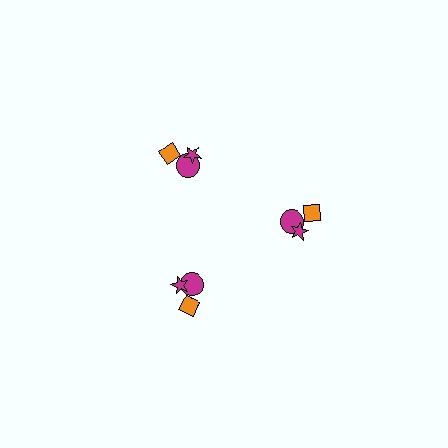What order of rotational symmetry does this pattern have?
This pattern has 3-fold rotational symmetry.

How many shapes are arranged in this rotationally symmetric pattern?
There are 9 shapes, arranged in 3 groups of 3.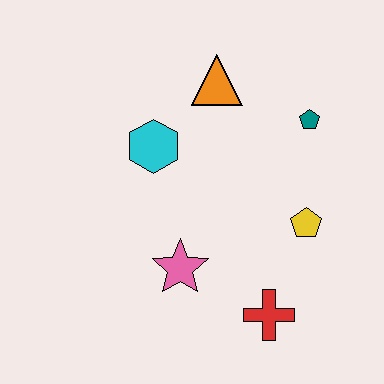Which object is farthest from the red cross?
The orange triangle is farthest from the red cross.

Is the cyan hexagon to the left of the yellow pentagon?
Yes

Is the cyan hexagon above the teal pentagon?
No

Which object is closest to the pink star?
The red cross is closest to the pink star.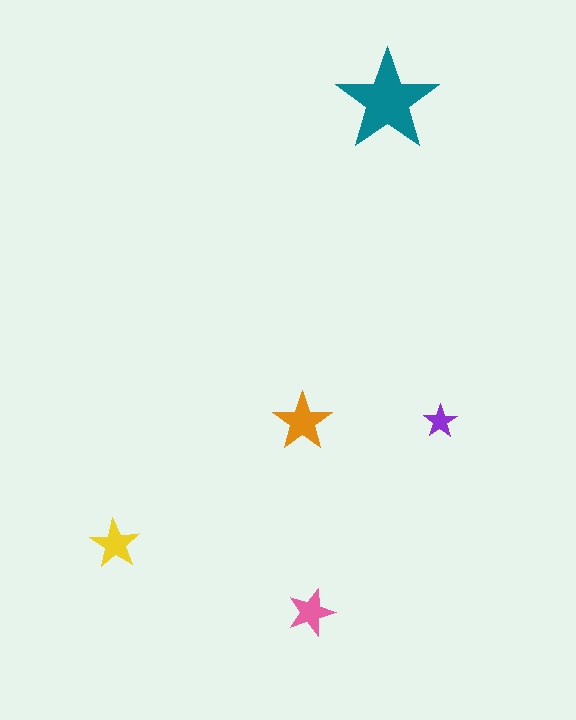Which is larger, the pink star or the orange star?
The orange one.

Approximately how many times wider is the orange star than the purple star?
About 2 times wider.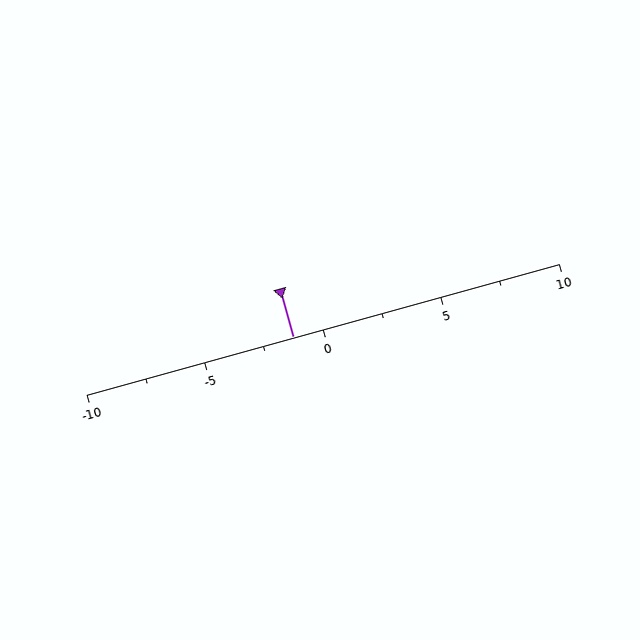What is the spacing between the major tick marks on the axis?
The major ticks are spaced 5 apart.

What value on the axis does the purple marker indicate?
The marker indicates approximately -1.2.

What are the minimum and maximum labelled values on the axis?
The axis runs from -10 to 10.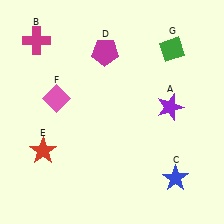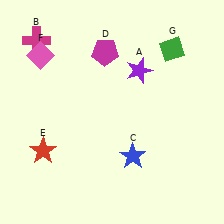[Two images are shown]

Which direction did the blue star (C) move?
The blue star (C) moved left.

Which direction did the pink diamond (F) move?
The pink diamond (F) moved up.